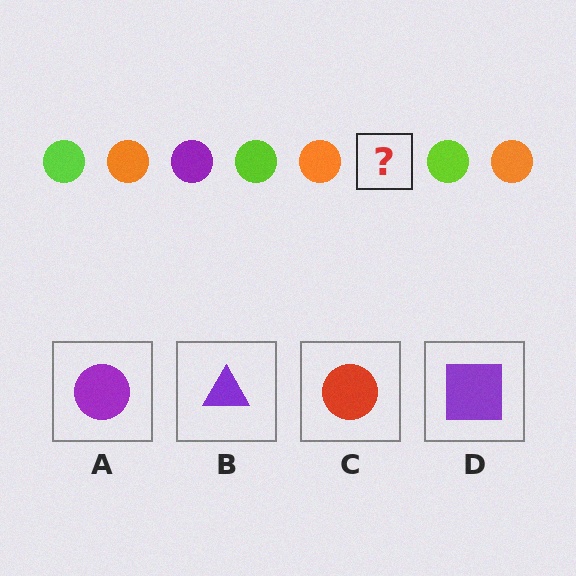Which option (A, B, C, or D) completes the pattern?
A.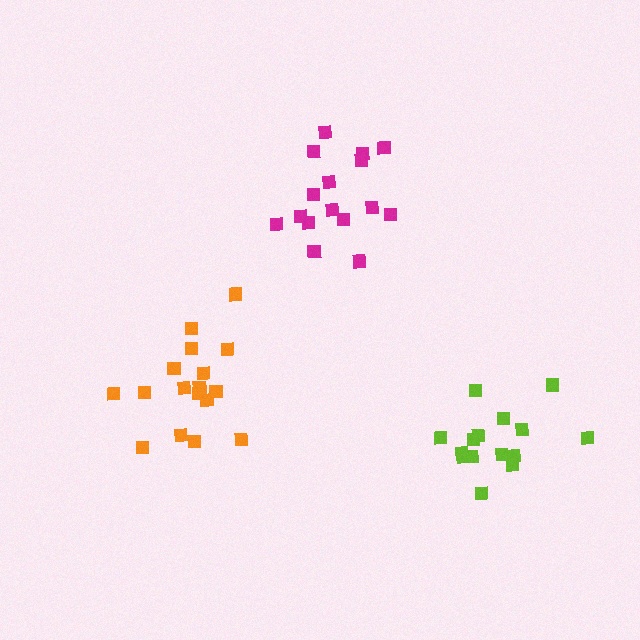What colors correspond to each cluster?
The clusters are colored: magenta, lime, orange.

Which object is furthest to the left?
The orange cluster is leftmost.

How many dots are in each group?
Group 1: 16 dots, Group 2: 15 dots, Group 3: 17 dots (48 total).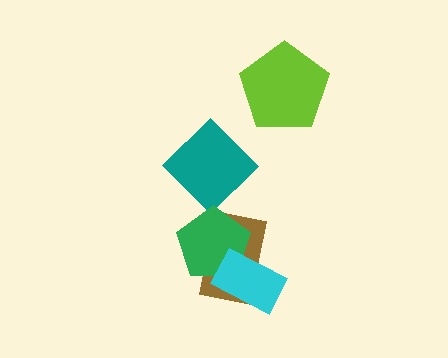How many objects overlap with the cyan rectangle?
2 objects overlap with the cyan rectangle.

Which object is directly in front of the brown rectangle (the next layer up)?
The green pentagon is directly in front of the brown rectangle.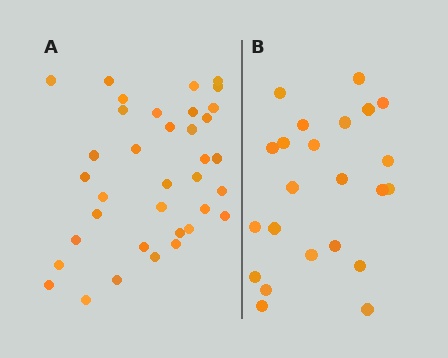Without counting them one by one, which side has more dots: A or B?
Region A (the left region) has more dots.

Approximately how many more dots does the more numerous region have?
Region A has approximately 15 more dots than region B.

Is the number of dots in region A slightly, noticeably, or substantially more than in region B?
Region A has substantially more. The ratio is roughly 1.6 to 1.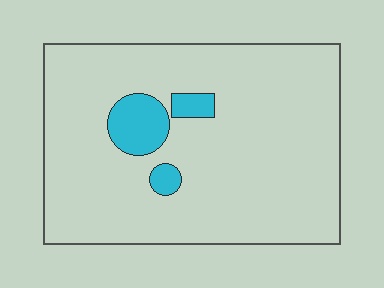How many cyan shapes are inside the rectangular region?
3.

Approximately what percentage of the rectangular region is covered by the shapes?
Approximately 10%.